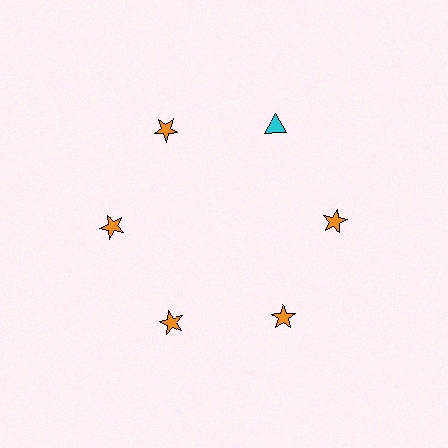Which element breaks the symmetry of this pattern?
The cyan triangle at roughly the 1 o'clock position breaks the symmetry. All other shapes are orange stars.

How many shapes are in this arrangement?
There are 6 shapes arranged in a ring pattern.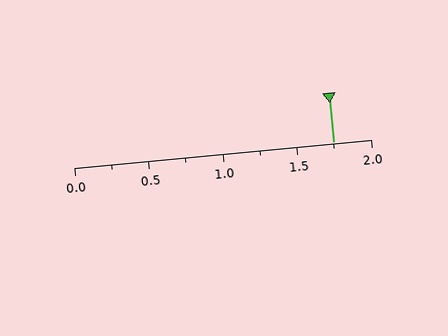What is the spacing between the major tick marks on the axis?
The major ticks are spaced 0.5 apart.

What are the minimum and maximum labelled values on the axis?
The axis runs from 0.0 to 2.0.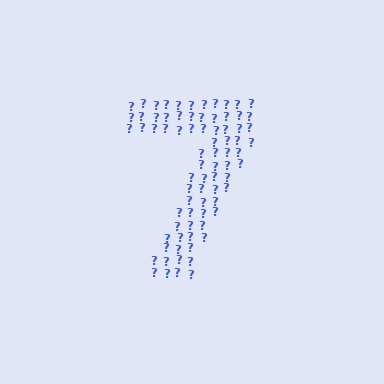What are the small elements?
The small elements are question marks.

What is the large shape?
The large shape is the digit 7.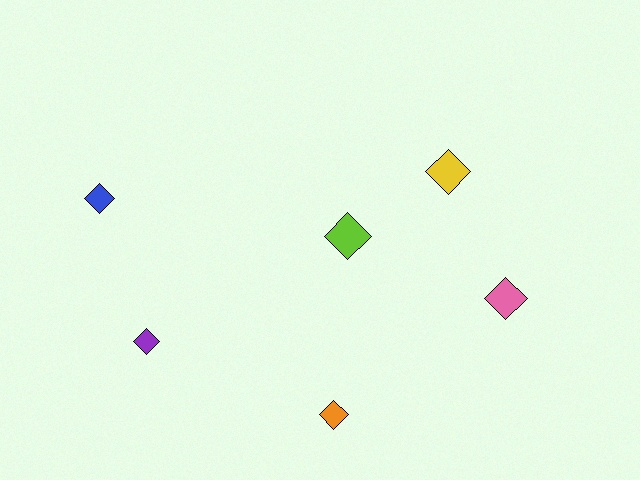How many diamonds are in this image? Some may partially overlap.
There are 6 diamonds.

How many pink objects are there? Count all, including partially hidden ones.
There is 1 pink object.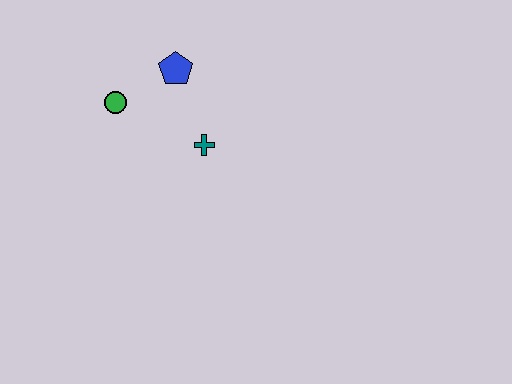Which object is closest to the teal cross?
The blue pentagon is closest to the teal cross.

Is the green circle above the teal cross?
Yes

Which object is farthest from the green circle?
The teal cross is farthest from the green circle.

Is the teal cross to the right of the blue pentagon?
Yes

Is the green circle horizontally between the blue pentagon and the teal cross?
No